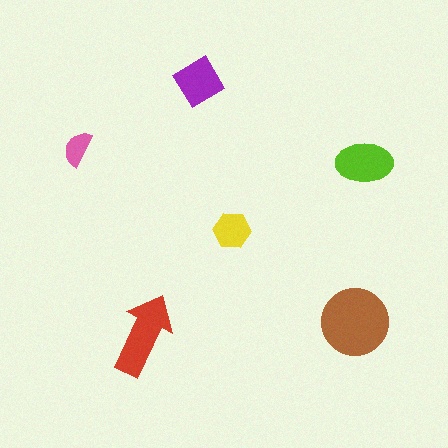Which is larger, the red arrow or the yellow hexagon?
The red arrow.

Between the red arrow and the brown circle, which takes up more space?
The brown circle.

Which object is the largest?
The brown circle.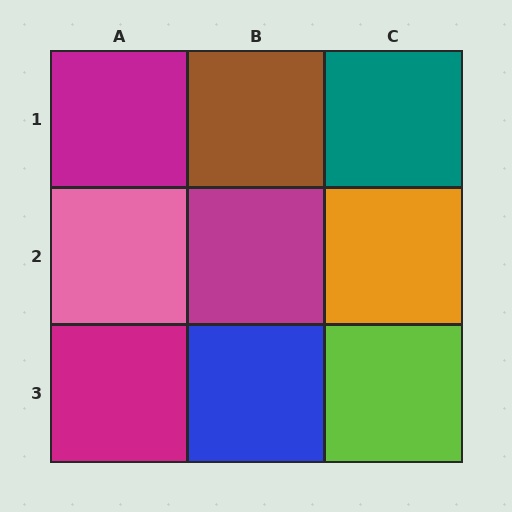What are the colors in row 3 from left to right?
Magenta, blue, lime.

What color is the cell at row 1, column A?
Magenta.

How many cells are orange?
1 cell is orange.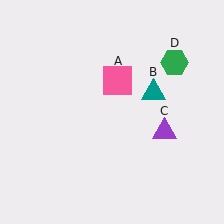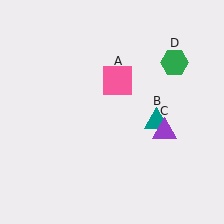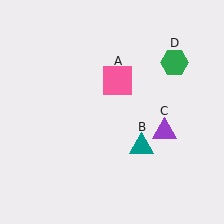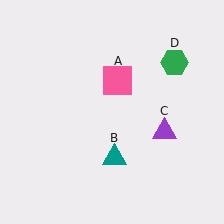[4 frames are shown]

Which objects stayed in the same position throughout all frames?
Pink square (object A) and purple triangle (object C) and green hexagon (object D) remained stationary.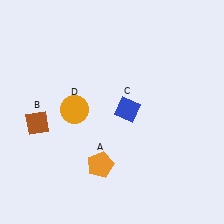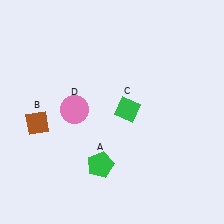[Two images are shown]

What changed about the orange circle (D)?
In Image 1, D is orange. In Image 2, it changed to pink.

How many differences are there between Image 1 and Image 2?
There are 3 differences between the two images.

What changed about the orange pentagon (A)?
In Image 1, A is orange. In Image 2, it changed to green.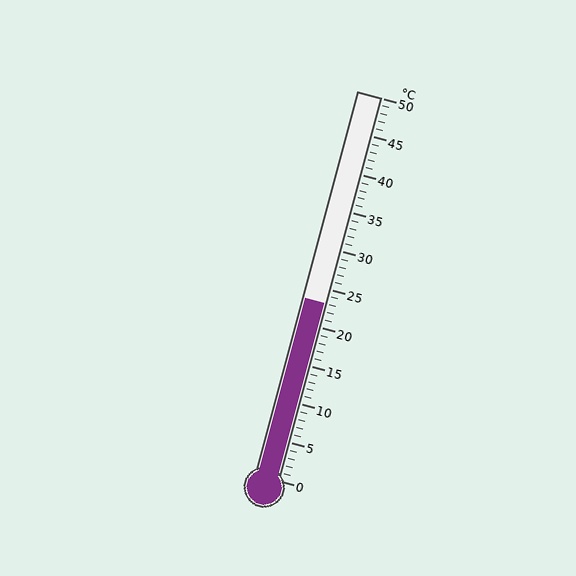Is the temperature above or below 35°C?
The temperature is below 35°C.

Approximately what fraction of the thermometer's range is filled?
The thermometer is filled to approximately 45% of its range.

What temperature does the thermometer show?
The thermometer shows approximately 23°C.